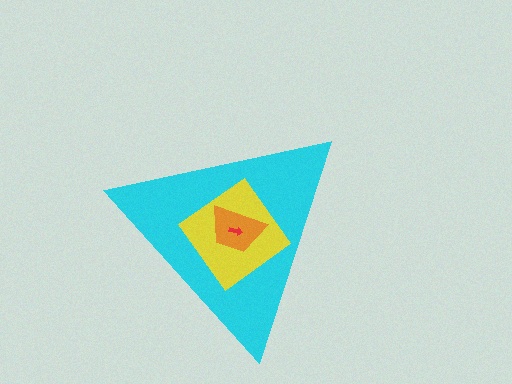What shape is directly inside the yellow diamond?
The orange trapezoid.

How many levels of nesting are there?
4.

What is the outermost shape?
The cyan triangle.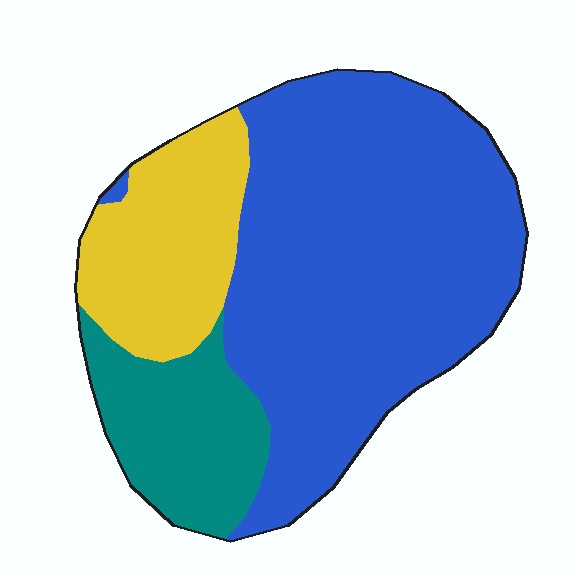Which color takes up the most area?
Blue, at roughly 65%.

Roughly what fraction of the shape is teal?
Teal covers around 20% of the shape.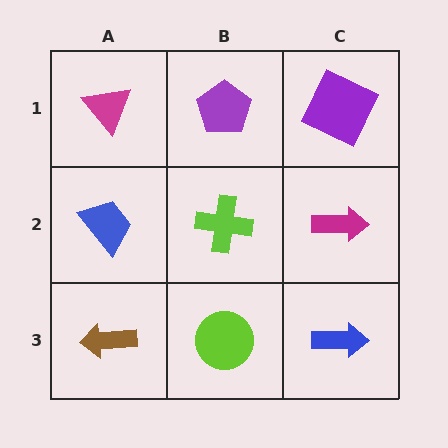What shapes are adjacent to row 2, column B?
A purple pentagon (row 1, column B), a lime circle (row 3, column B), a blue trapezoid (row 2, column A), a magenta arrow (row 2, column C).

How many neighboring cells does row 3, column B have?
3.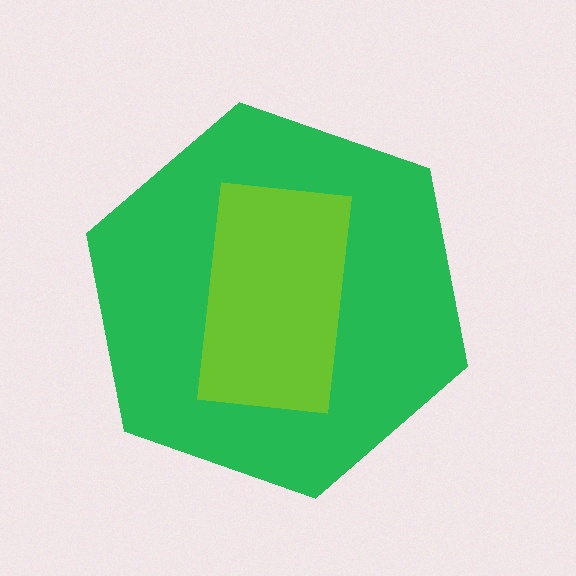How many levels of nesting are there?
2.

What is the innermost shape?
The lime rectangle.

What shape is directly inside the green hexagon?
The lime rectangle.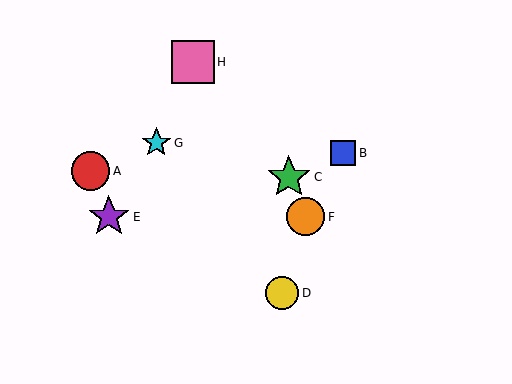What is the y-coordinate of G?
Object G is at y≈143.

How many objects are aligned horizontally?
2 objects (E, F) are aligned horizontally.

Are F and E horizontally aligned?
Yes, both are at y≈217.